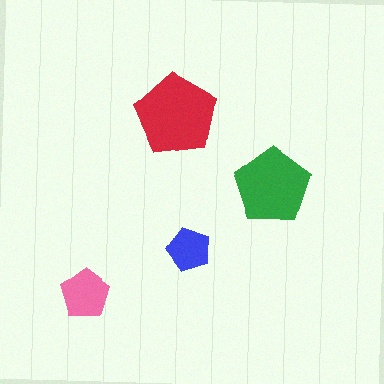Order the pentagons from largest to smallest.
the red one, the green one, the pink one, the blue one.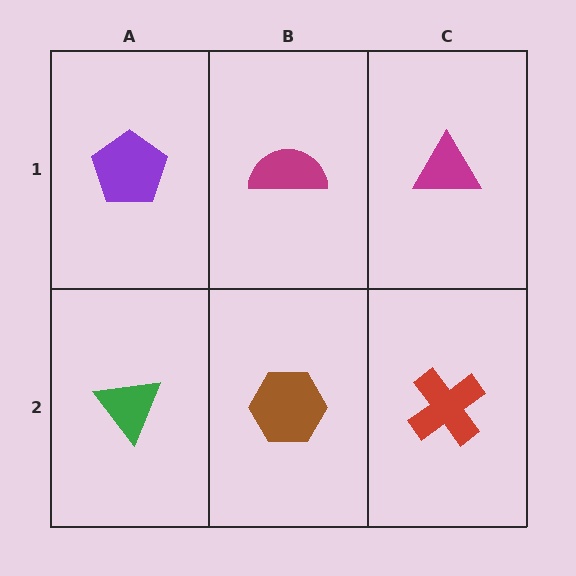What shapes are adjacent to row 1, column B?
A brown hexagon (row 2, column B), a purple pentagon (row 1, column A), a magenta triangle (row 1, column C).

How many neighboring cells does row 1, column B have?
3.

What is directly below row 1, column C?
A red cross.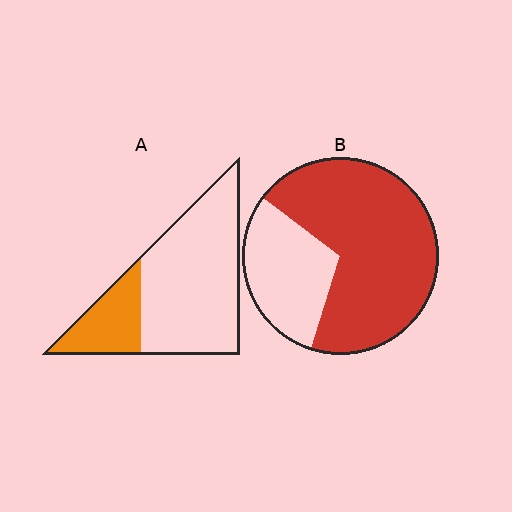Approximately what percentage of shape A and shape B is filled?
A is approximately 25% and B is approximately 70%.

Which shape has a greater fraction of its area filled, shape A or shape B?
Shape B.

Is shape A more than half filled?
No.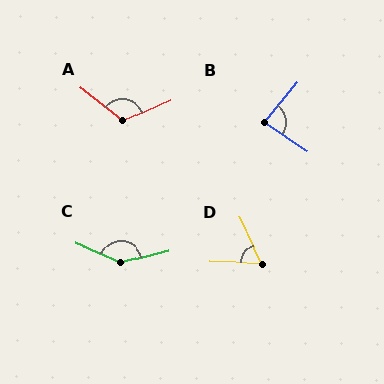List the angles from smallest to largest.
D (61°), B (83°), A (118°), C (142°).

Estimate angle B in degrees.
Approximately 83 degrees.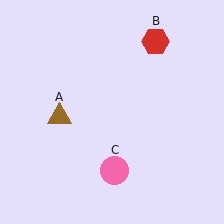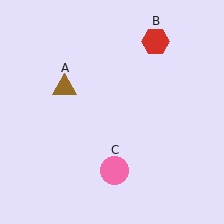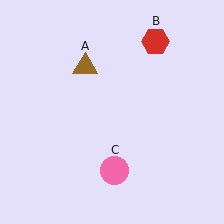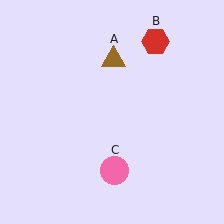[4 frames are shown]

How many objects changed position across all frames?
1 object changed position: brown triangle (object A).